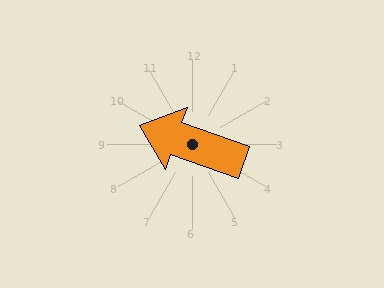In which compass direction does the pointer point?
West.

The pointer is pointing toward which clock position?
Roughly 10 o'clock.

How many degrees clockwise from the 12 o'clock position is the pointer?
Approximately 290 degrees.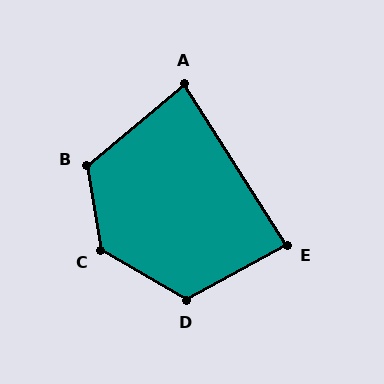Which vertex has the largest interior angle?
C, at approximately 129 degrees.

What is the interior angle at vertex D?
Approximately 121 degrees (obtuse).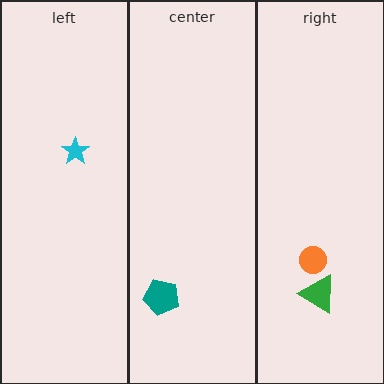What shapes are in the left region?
The cyan star.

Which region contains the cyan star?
The left region.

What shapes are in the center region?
The teal pentagon.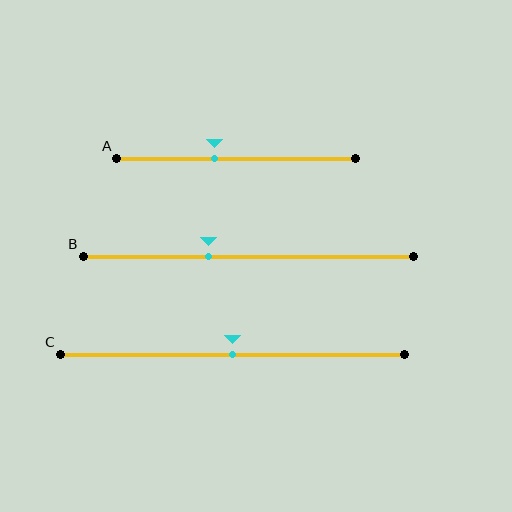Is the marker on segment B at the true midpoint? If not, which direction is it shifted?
No, the marker on segment B is shifted to the left by about 12% of the segment length.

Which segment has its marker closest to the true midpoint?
Segment C has its marker closest to the true midpoint.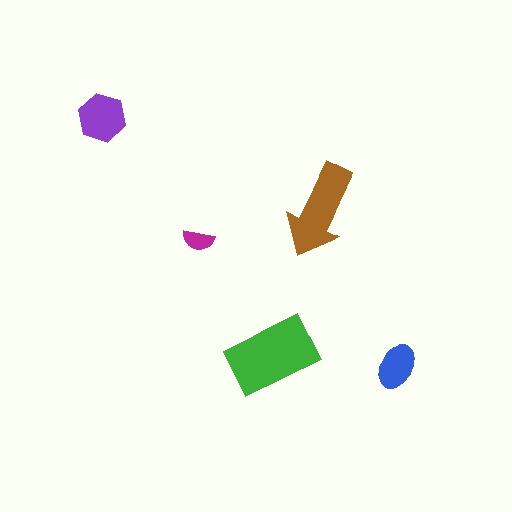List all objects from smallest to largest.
The magenta semicircle, the blue ellipse, the purple hexagon, the brown arrow, the green rectangle.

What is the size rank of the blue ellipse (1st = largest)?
4th.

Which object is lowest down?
The blue ellipse is bottommost.